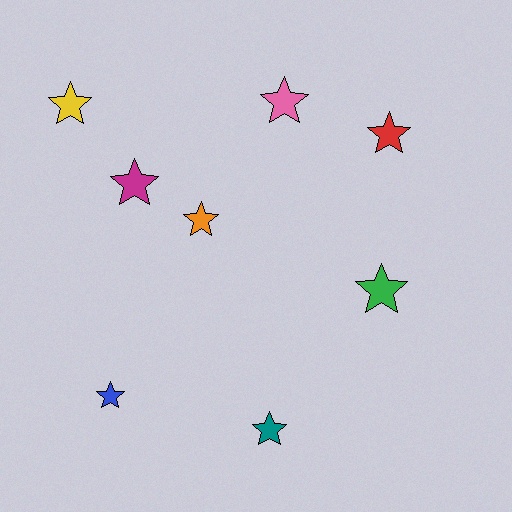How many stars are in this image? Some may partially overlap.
There are 8 stars.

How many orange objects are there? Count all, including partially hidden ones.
There is 1 orange object.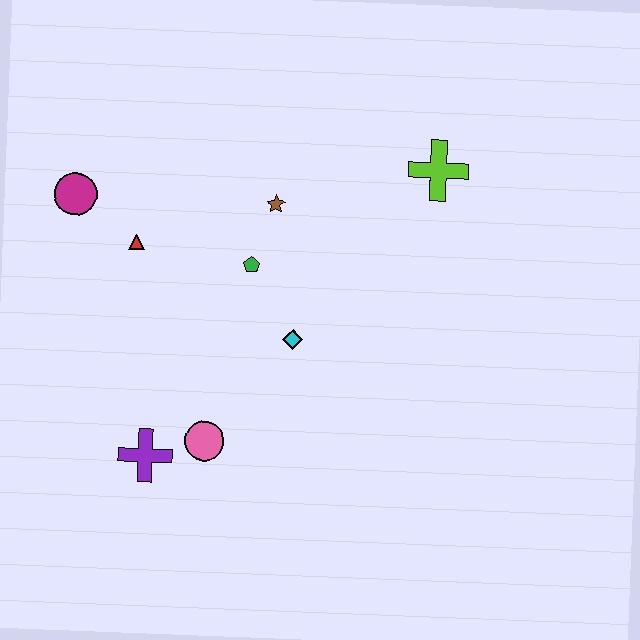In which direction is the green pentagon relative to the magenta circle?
The green pentagon is to the right of the magenta circle.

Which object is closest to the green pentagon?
The brown star is closest to the green pentagon.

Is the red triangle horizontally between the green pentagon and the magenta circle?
Yes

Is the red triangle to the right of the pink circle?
No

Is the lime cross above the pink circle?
Yes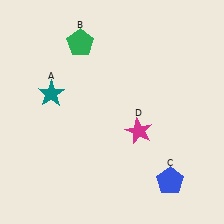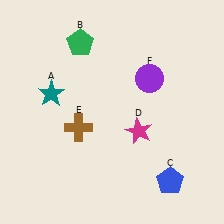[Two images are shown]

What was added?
A brown cross (E), a purple circle (F) were added in Image 2.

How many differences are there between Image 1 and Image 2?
There are 2 differences between the two images.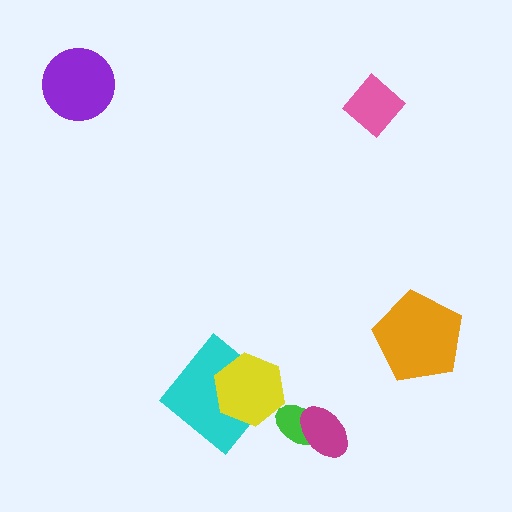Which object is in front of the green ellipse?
The magenta ellipse is in front of the green ellipse.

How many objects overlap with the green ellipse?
1 object overlaps with the green ellipse.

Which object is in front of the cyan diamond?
The yellow hexagon is in front of the cyan diamond.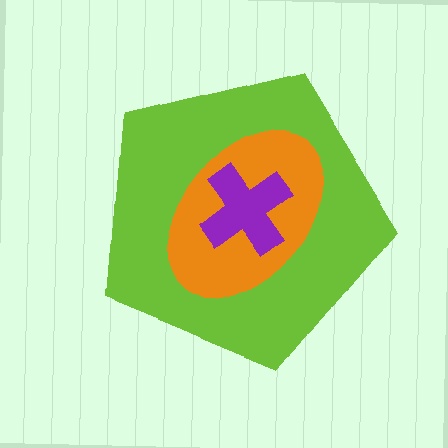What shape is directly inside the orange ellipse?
The purple cross.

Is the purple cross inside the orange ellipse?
Yes.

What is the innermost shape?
The purple cross.